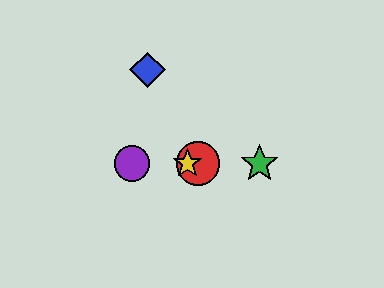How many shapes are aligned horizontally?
4 shapes (the red circle, the green star, the yellow star, the purple circle) are aligned horizontally.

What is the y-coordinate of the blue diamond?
The blue diamond is at y≈70.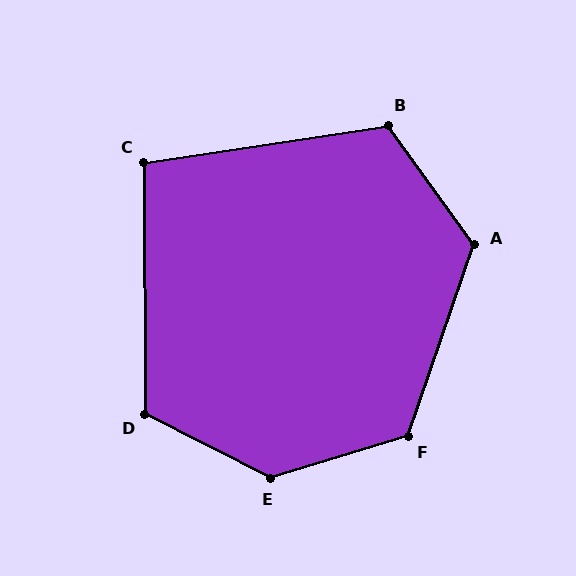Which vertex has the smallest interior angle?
C, at approximately 98 degrees.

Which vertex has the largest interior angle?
E, at approximately 136 degrees.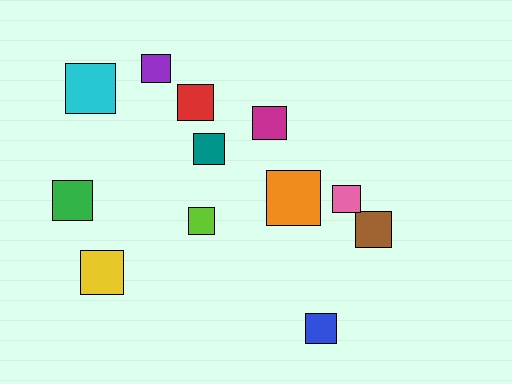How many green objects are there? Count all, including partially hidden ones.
There is 1 green object.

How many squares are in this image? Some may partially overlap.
There are 12 squares.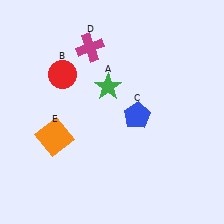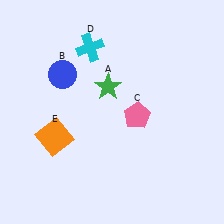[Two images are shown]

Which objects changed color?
B changed from red to blue. C changed from blue to pink. D changed from magenta to cyan.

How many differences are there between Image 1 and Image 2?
There are 3 differences between the two images.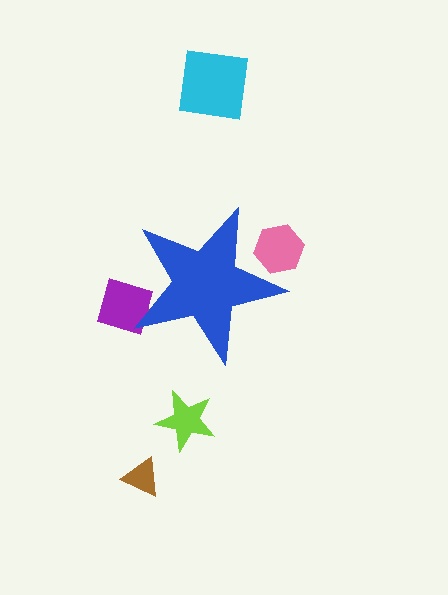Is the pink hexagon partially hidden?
Yes, the pink hexagon is partially hidden behind the blue star.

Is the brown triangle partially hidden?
No, the brown triangle is fully visible.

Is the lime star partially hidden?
No, the lime star is fully visible.